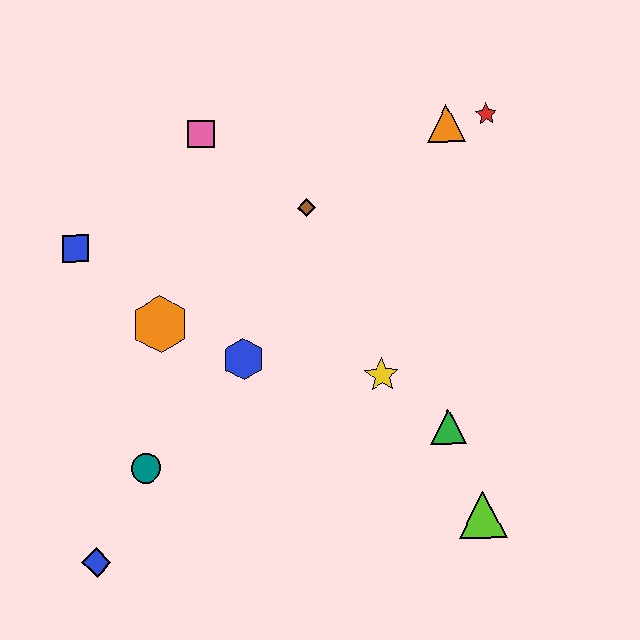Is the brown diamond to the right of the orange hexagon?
Yes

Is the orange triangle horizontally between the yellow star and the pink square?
No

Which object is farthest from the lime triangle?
The blue square is farthest from the lime triangle.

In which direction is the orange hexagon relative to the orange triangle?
The orange hexagon is to the left of the orange triangle.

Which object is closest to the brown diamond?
The pink square is closest to the brown diamond.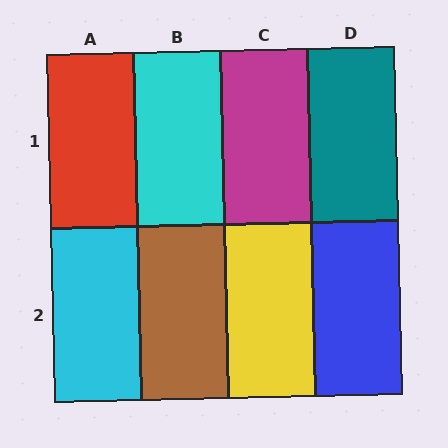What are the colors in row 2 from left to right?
Cyan, brown, yellow, blue.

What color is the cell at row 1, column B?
Cyan.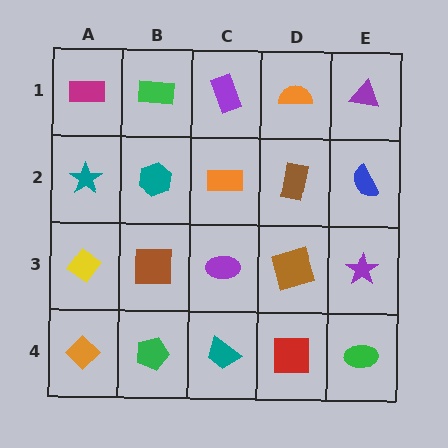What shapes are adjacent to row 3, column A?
A teal star (row 2, column A), an orange diamond (row 4, column A), a brown square (row 3, column B).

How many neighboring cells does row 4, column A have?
2.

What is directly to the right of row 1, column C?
An orange semicircle.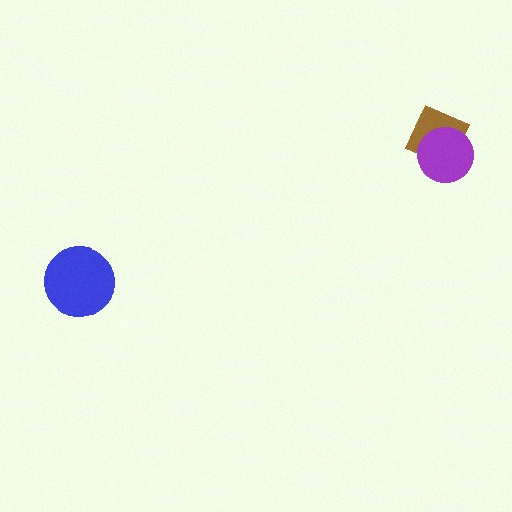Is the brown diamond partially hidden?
Yes, it is partially covered by another shape.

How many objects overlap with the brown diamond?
1 object overlaps with the brown diamond.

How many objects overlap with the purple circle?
1 object overlaps with the purple circle.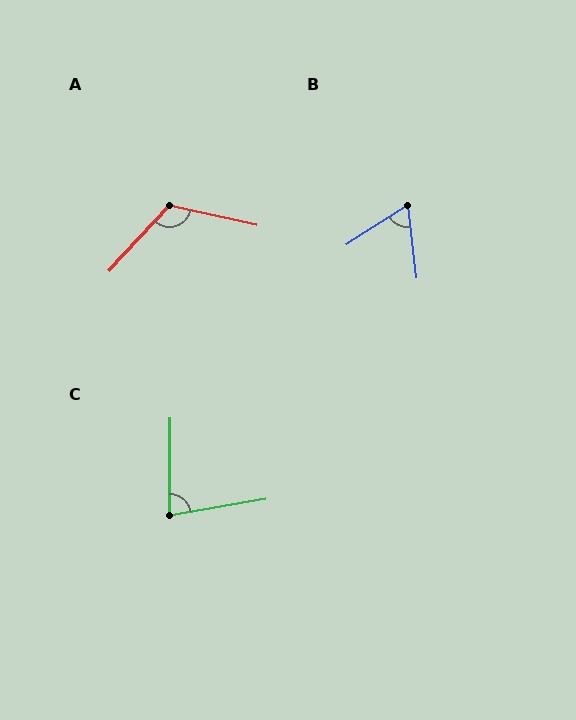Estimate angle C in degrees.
Approximately 80 degrees.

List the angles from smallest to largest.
B (64°), C (80°), A (120°).